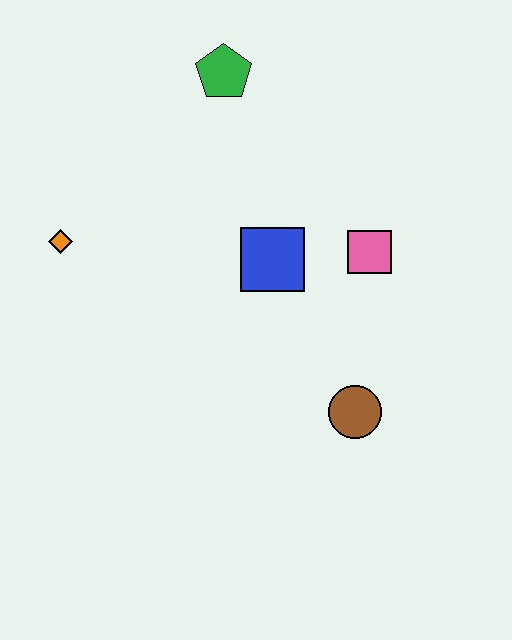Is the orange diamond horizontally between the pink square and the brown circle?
No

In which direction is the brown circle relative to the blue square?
The brown circle is below the blue square.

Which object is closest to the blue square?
The pink square is closest to the blue square.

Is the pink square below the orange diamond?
Yes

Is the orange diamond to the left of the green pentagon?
Yes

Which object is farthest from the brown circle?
The green pentagon is farthest from the brown circle.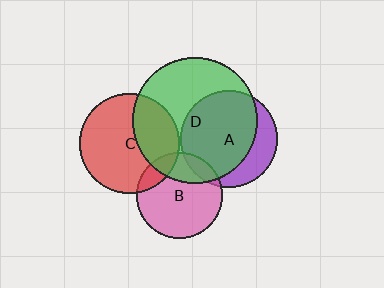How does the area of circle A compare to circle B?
Approximately 1.3 times.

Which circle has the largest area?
Circle D (green).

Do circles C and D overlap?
Yes.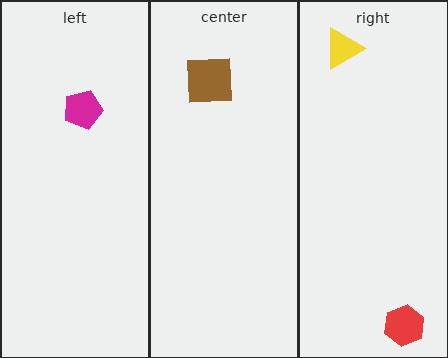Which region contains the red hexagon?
The right region.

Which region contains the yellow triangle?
The right region.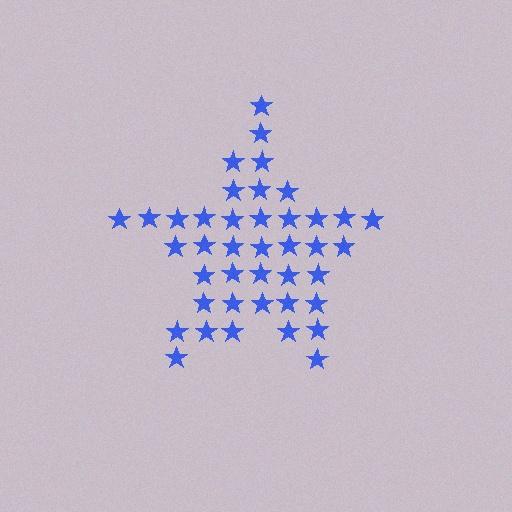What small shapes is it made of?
It is made of small stars.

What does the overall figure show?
The overall figure shows a star.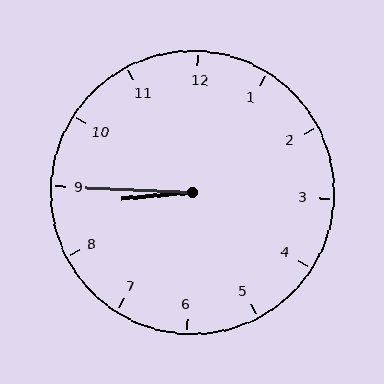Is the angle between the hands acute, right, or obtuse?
It is acute.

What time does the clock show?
8:45.